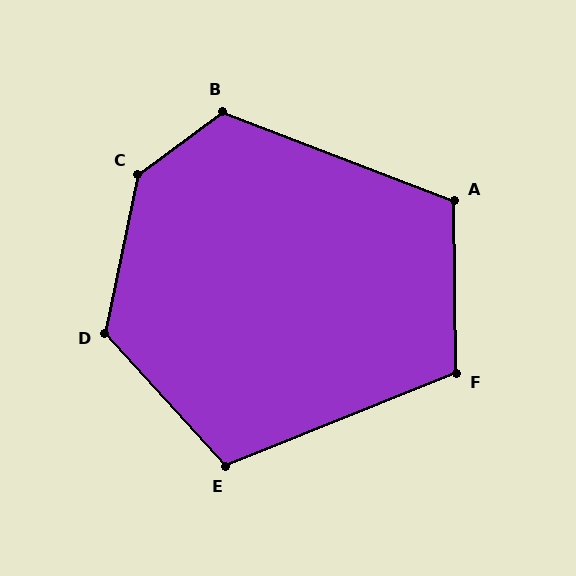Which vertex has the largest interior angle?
C, at approximately 138 degrees.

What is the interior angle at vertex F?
Approximately 111 degrees (obtuse).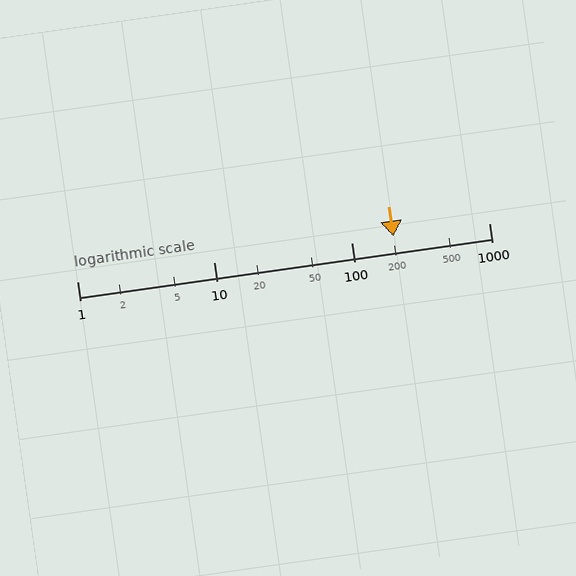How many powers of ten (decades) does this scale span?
The scale spans 3 decades, from 1 to 1000.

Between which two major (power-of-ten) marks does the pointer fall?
The pointer is between 100 and 1000.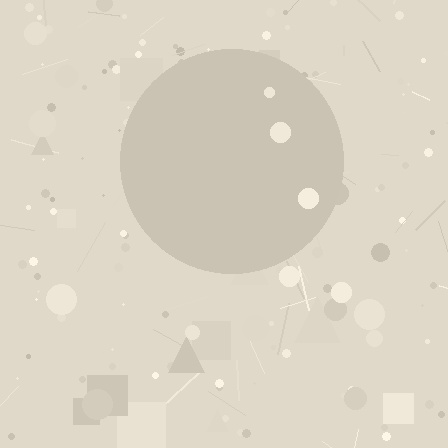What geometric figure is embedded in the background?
A circle is embedded in the background.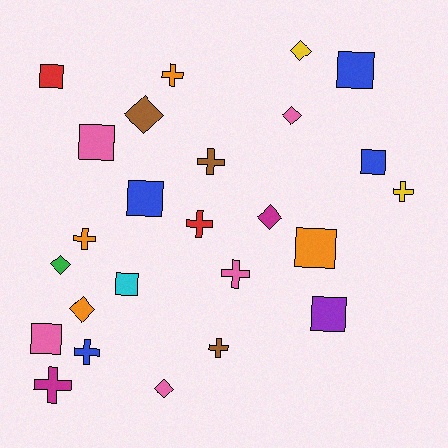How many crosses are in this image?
There are 9 crosses.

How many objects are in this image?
There are 25 objects.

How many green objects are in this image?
There is 1 green object.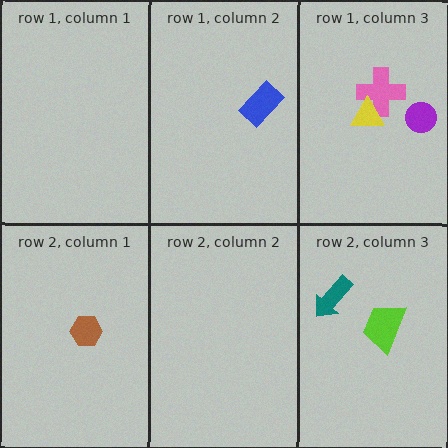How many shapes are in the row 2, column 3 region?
2.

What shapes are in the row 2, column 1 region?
The brown hexagon.